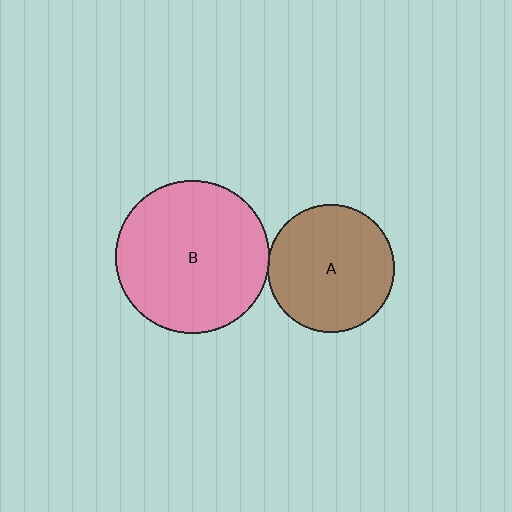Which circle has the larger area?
Circle B (pink).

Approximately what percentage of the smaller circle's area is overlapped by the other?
Approximately 5%.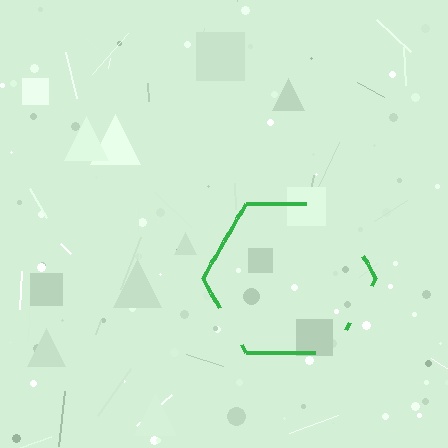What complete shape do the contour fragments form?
The contour fragments form a hexagon.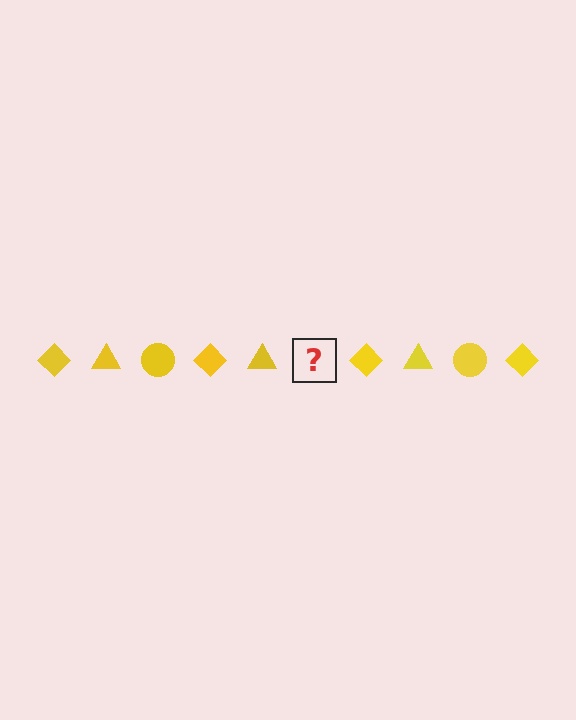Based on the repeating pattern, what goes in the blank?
The blank should be a yellow circle.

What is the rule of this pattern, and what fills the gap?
The rule is that the pattern cycles through diamond, triangle, circle shapes in yellow. The gap should be filled with a yellow circle.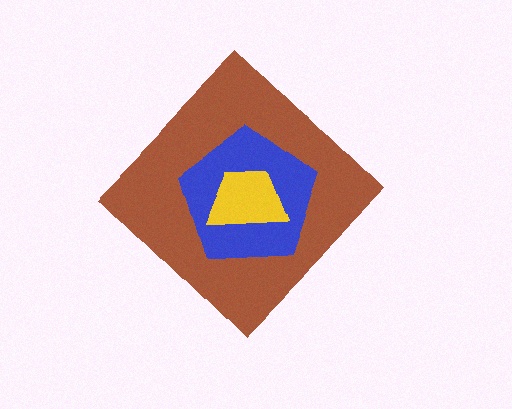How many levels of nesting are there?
3.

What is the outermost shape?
The brown diamond.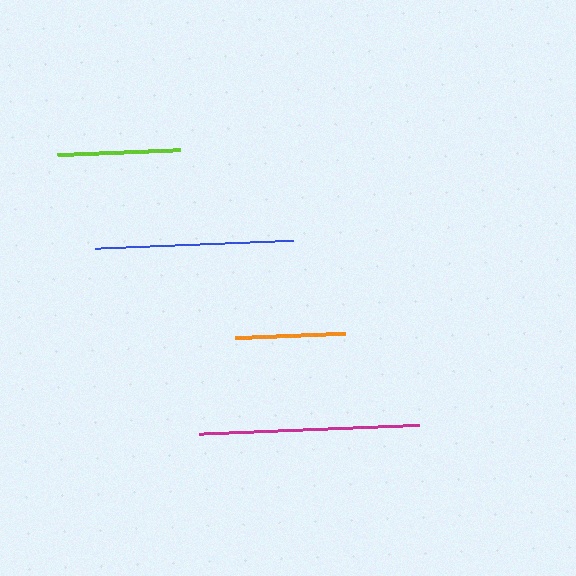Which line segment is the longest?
The magenta line is the longest at approximately 220 pixels.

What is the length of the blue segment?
The blue segment is approximately 199 pixels long.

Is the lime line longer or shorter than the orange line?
The lime line is longer than the orange line.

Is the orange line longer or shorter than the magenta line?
The magenta line is longer than the orange line.